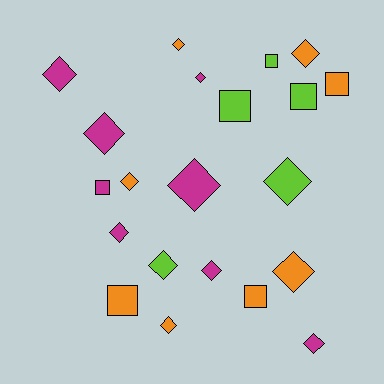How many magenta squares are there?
There is 1 magenta square.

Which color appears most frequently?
Magenta, with 8 objects.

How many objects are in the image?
There are 21 objects.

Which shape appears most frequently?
Diamond, with 14 objects.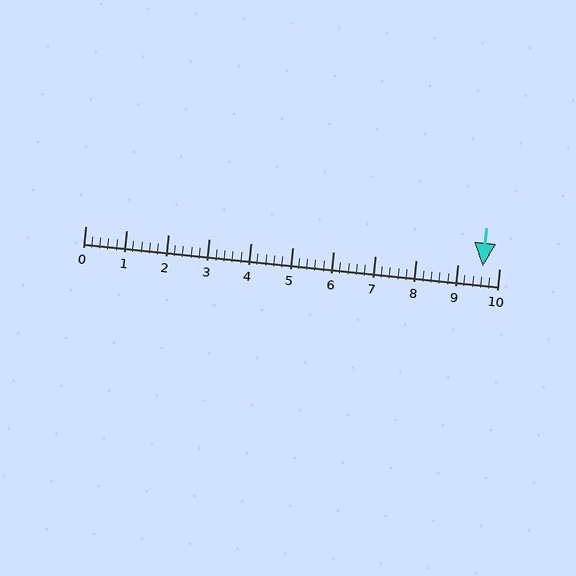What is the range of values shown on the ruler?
The ruler shows values from 0 to 10.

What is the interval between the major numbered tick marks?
The major tick marks are spaced 1 units apart.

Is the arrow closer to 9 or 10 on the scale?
The arrow is closer to 10.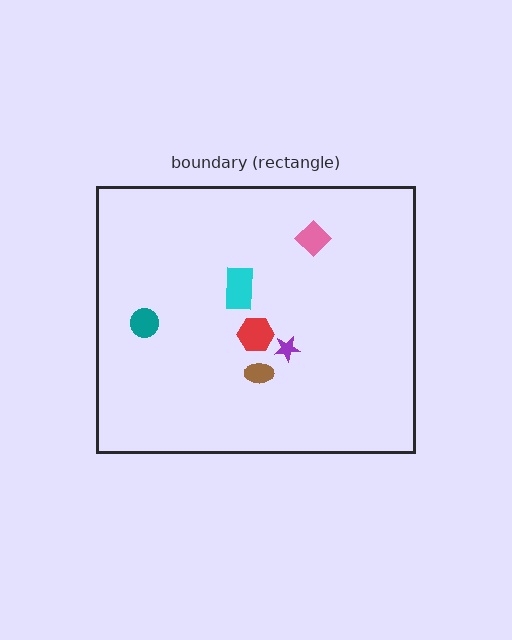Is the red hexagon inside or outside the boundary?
Inside.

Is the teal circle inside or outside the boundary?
Inside.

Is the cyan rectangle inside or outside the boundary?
Inside.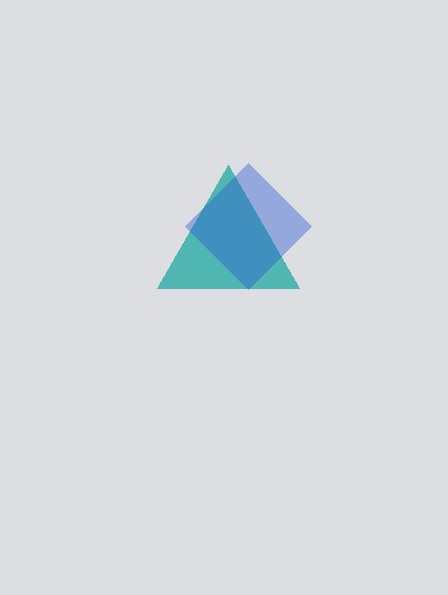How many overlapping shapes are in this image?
There are 2 overlapping shapes in the image.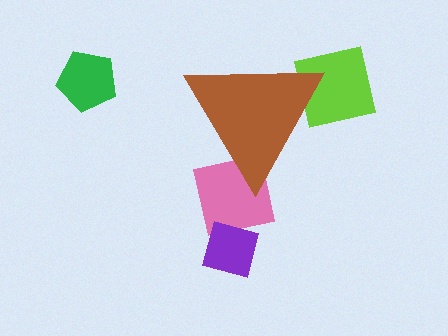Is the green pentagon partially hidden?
No, the green pentagon is fully visible.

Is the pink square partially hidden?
Yes, the pink square is partially hidden behind the brown triangle.